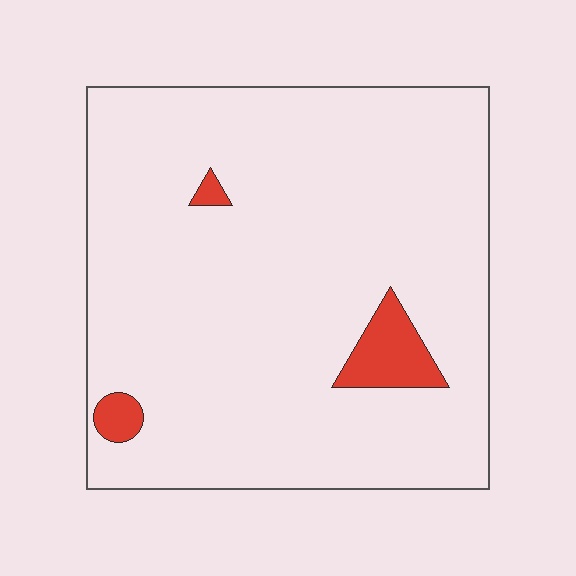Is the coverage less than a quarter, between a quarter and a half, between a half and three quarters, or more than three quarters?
Less than a quarter.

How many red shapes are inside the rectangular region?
3.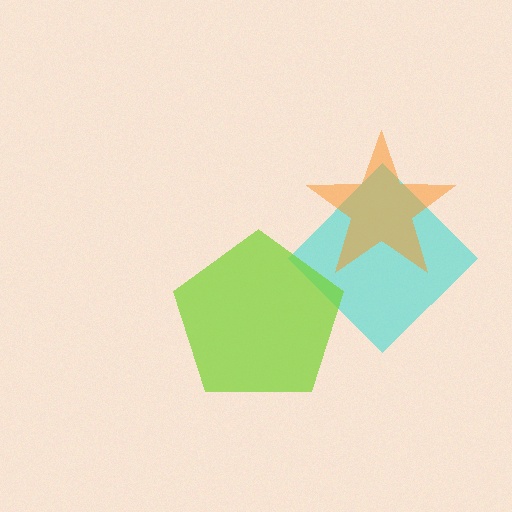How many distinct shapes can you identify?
There are 3 distinct shapes: a cyan diamond, a lime pentagon, an orange star.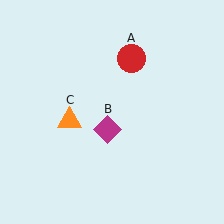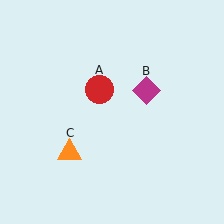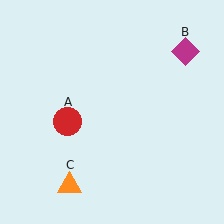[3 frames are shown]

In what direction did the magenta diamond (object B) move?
The magenta diamond (object B) moved up and to the right.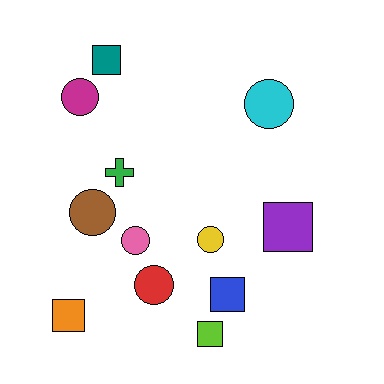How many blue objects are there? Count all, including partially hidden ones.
There is 1 blue object.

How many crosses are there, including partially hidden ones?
There is 1 cross.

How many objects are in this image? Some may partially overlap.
There are 12 objects.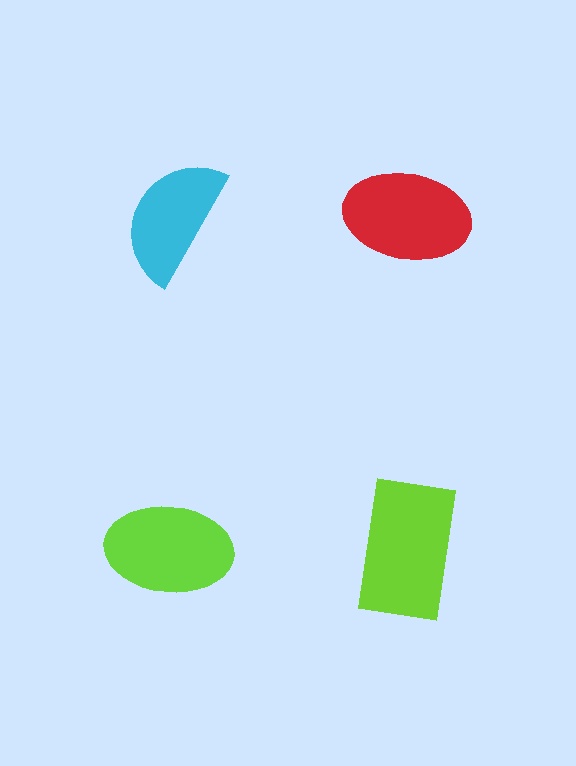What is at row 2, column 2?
A lime rectangle.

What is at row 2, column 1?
A lime ellipse.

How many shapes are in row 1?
2 shapes.